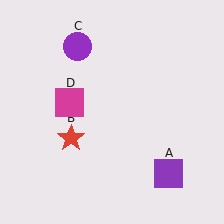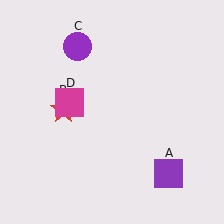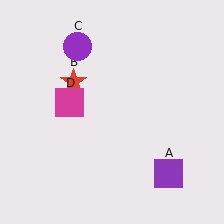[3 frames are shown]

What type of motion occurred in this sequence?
The red star (object B) rotated clockwise around the center of the scene.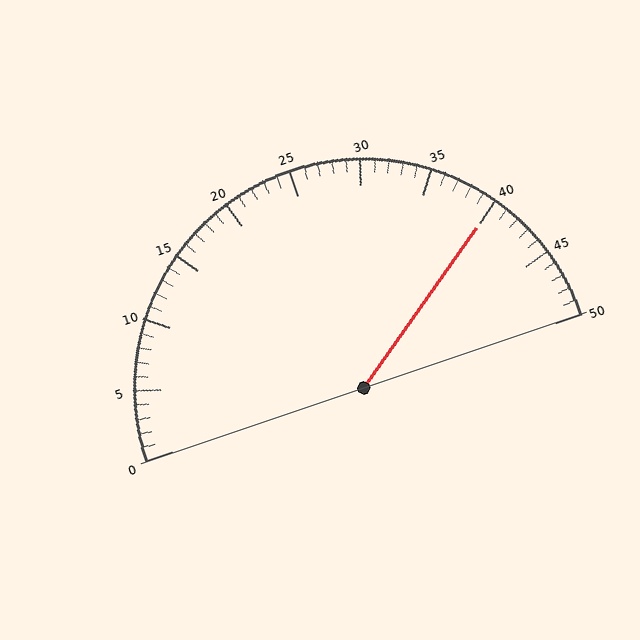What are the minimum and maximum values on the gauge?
The gauge ranges from 0 to 50.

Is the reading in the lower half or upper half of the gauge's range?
The reading is in the upper half of the range (0 to 50).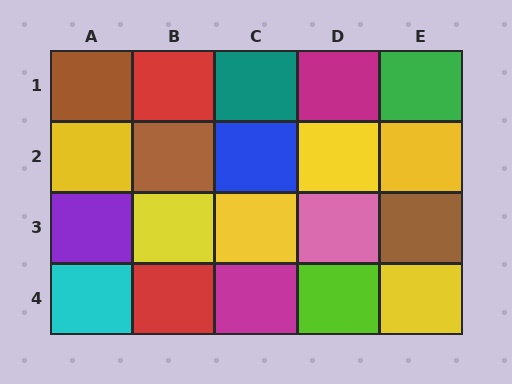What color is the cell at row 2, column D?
Yellow.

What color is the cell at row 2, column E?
Yellow.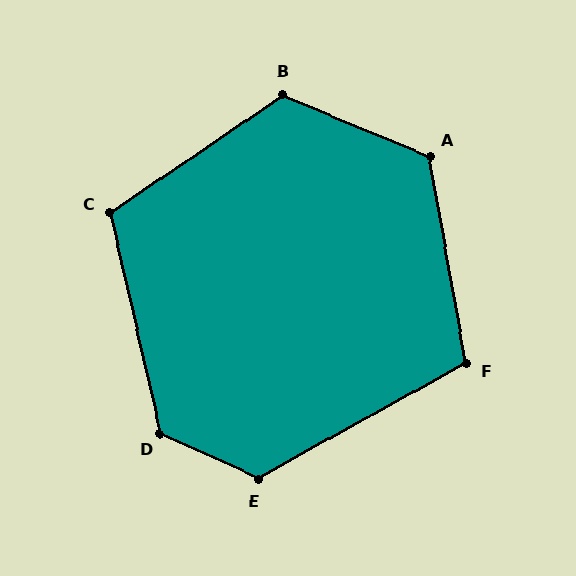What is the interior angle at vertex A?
Approximately 123 degrees (obtuse).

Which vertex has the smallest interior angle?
F, at approximately 109 degrees.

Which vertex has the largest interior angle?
D, at approximately 128 degrees.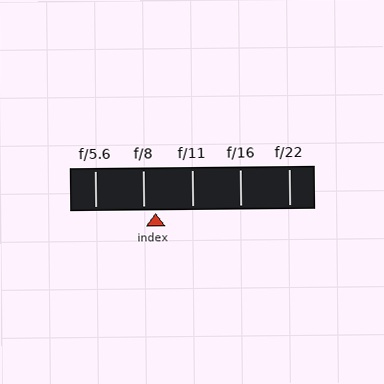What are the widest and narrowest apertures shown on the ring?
The widest aperture shown is f/5.6 and the narrowest is f/22.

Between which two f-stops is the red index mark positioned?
The index mark is between f/8 and f/11.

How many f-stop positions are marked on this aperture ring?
There are 5 f-stop positions marked.